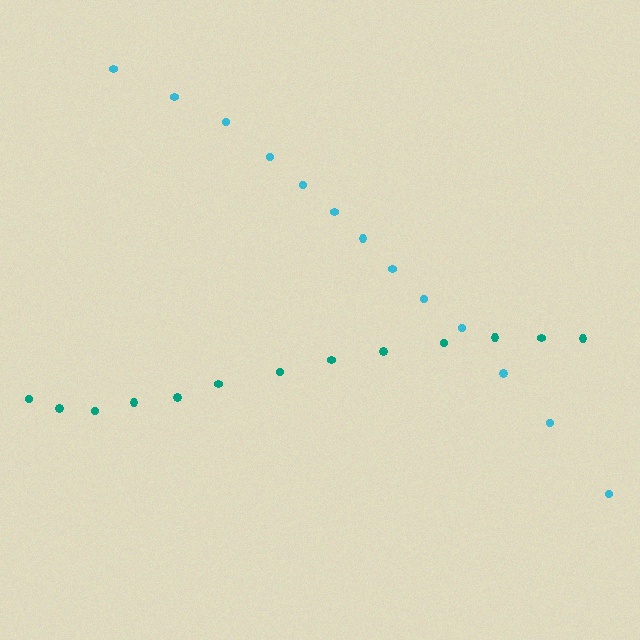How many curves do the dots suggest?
There are 2 distinct paths.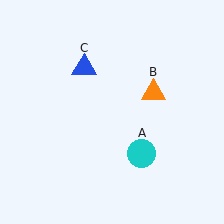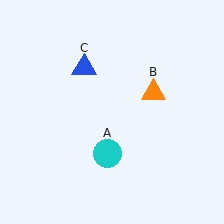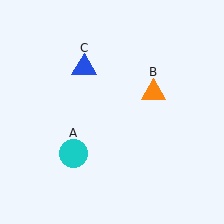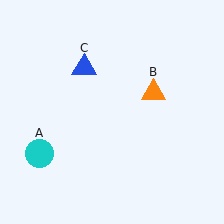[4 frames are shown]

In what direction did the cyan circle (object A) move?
The cyan circle (object A) moved left.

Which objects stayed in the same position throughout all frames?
Orange triangle (object B) and blue triangle (object C) remained stationary.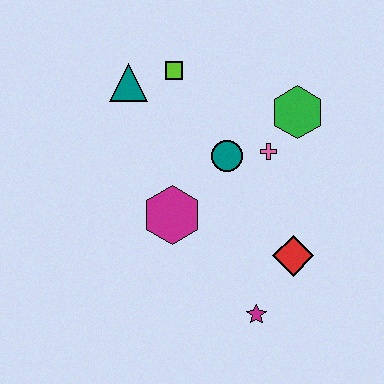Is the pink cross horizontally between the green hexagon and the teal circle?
Yes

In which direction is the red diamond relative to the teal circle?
The red diamond is below the teal circle.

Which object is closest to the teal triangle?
The lime square is closest to the teal triangle.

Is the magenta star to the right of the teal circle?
Yes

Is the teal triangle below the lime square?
Yes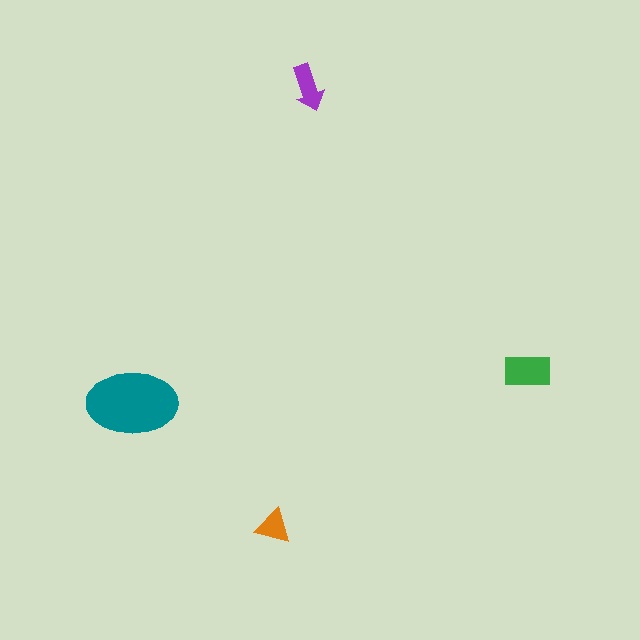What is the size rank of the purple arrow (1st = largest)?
3rd.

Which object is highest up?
The purple arrow is topmost.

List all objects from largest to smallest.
The teal ellipse, the green rectangle, the purple arrow, the orange triangle.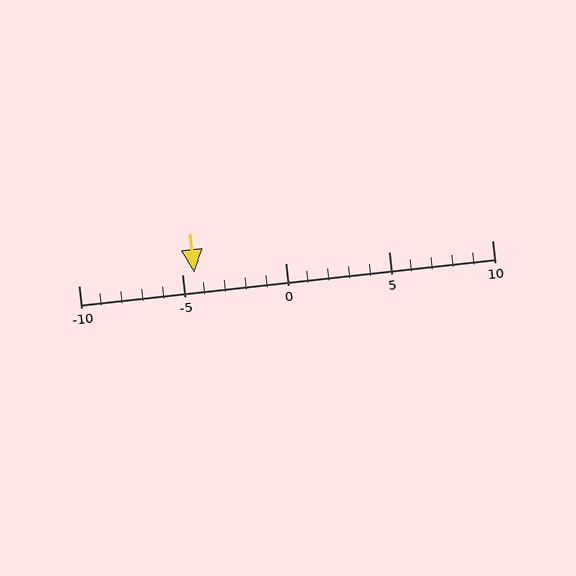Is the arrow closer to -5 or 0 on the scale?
The arrow is closer to -5.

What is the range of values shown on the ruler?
The ruler shows values from -10 to 10.